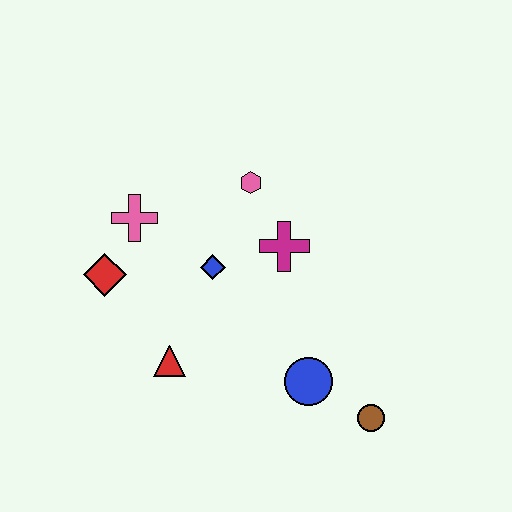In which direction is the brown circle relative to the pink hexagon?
The brown circle is below the pink hexagon.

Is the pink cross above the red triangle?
Yes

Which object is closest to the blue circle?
The brown circle is closest to the blue circle.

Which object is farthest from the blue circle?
The pink cross is farthest from the blue circle.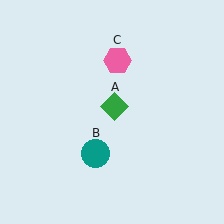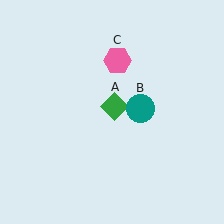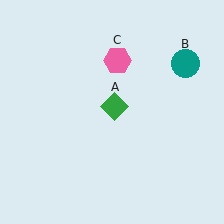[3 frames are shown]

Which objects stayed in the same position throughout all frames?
Green diamond (object A) and pink hexagon (object C) remained stationary.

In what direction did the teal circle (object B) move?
The teal circle (object B) moved up and to the right.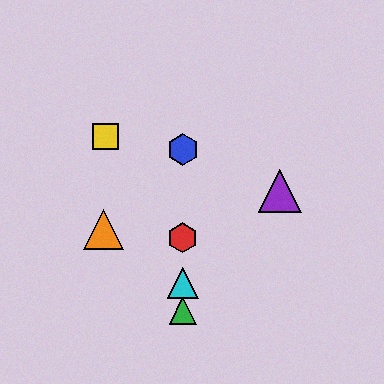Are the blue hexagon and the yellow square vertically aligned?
No, the blue hexagon is at x≈183 and the yellow square is at x≈106.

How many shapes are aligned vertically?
4 shapes (the red hexagon, the blue hexagon, the green triangle, the cyan triangle) are aligned vertically.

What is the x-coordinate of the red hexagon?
The red hexagon is at x≈183.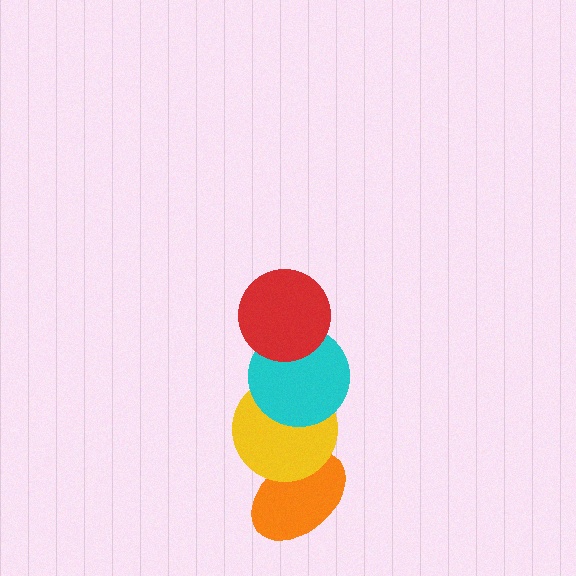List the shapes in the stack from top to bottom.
From top to bottom: the red circle, the cyan circle, the yellow circle, the orange ellipse.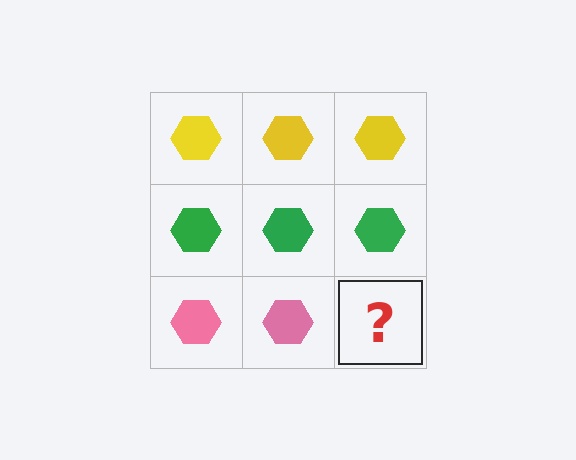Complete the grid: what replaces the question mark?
The question mark should be replaced with a pink hexagon.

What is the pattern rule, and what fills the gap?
The rule is that each row has a consistent color. The gap should be filled with a pink hexagon.